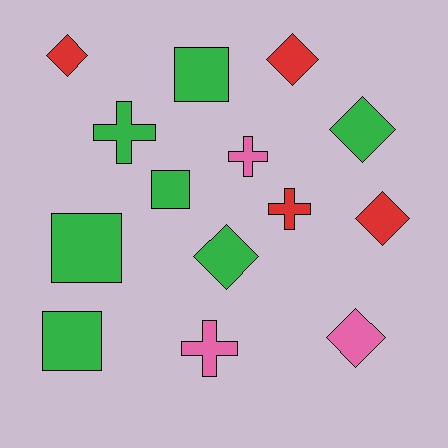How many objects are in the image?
There are 14 objects.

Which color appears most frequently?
Green, with 7 objects.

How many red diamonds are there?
There are 3 red diamonds.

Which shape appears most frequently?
Diamond, with 6 objects.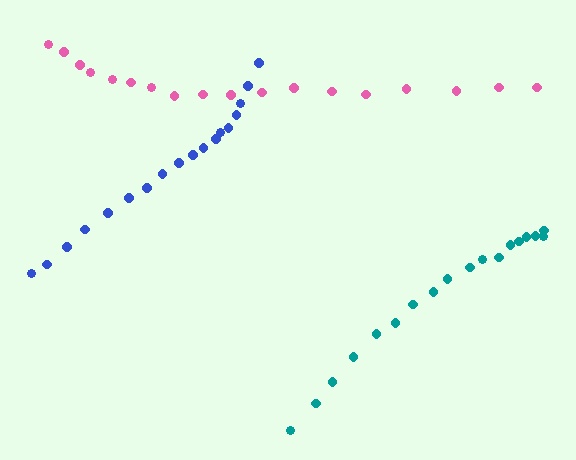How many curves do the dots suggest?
There are 3 distinct paths.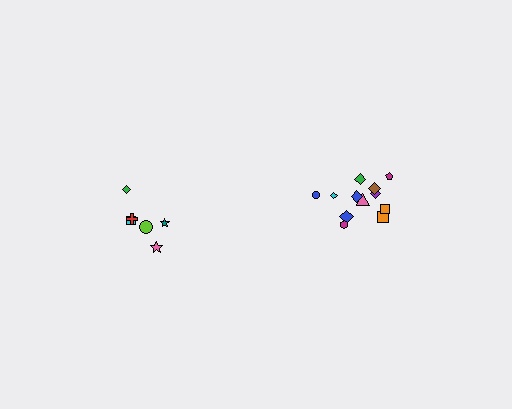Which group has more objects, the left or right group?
The right group.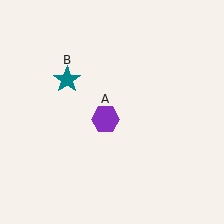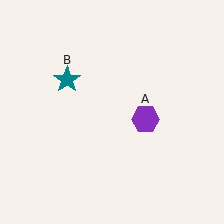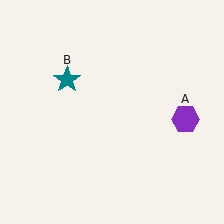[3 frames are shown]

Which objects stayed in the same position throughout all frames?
Teal star (object B) remained stationary.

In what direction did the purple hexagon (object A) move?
The purple hexagon (object A) moved right.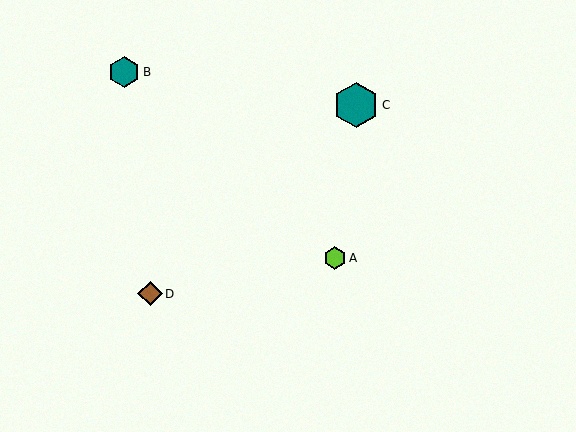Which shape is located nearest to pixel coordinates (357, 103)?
The teal hexagon (labeled C) at (356, 105) is nearest to that location.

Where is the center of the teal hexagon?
The center of the teal hexagon is at (124, 72).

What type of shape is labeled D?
Shape D is a brown diamond.